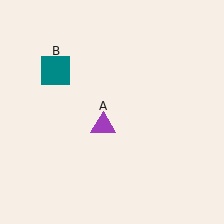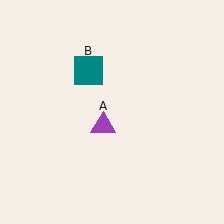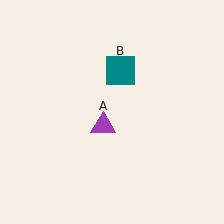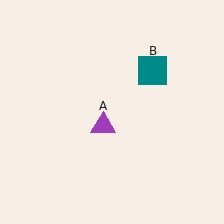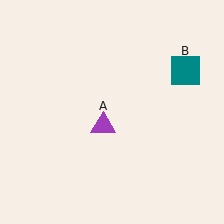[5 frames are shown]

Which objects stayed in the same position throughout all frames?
Purple triangle (object A) remained stationary.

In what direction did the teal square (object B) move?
The teal square (object B) moved right.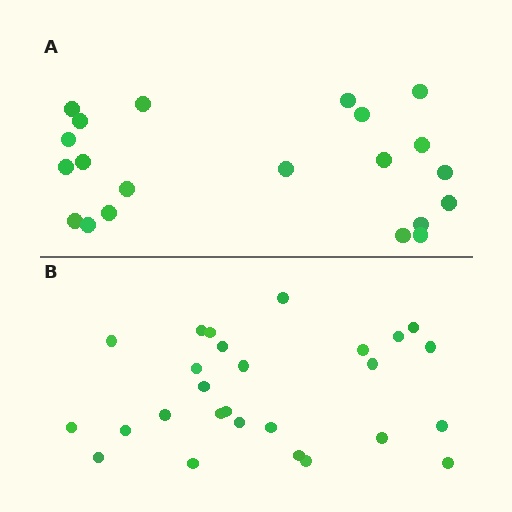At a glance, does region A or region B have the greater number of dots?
Region B (the bottom region) has more dots.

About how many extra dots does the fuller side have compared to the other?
Region B has about 6 more dots than region A.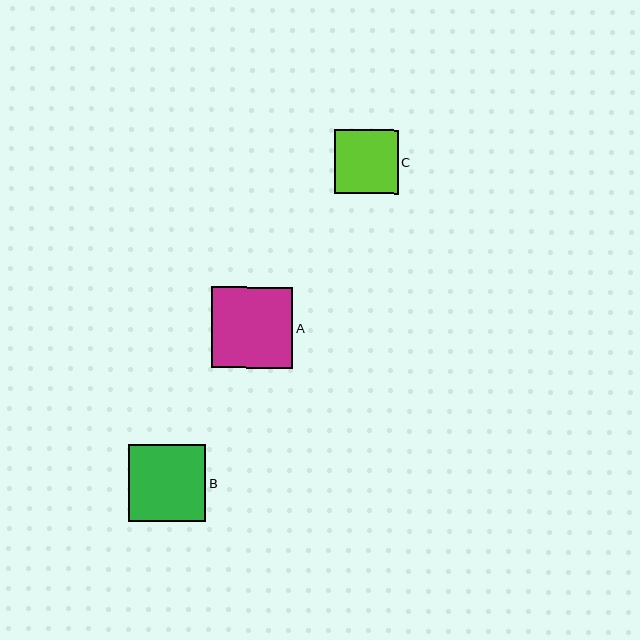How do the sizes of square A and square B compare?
Square A and square B are approximately the same size.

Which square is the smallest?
Square C is the smallest with a size of approximately 63 pixels.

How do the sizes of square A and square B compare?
Square A and square B are approximately the same size.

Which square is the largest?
Square A is the largest with a size of approximately 81 pixels.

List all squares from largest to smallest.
From largest to smallest: A, B, C.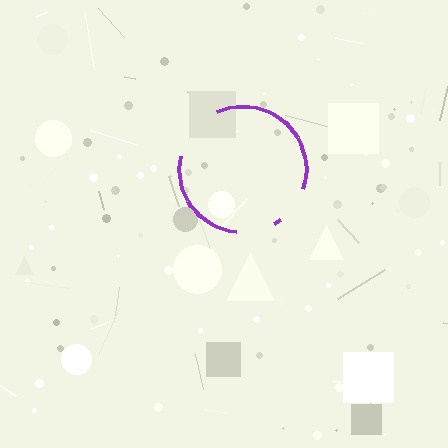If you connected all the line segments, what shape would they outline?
They would outline a circle.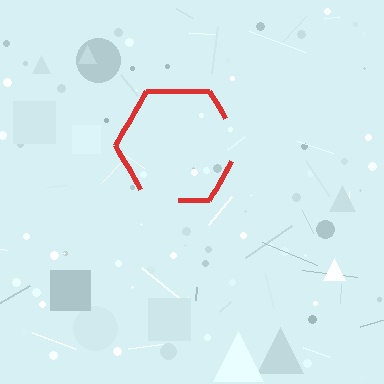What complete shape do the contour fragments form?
The contour fragments form a hexagon.